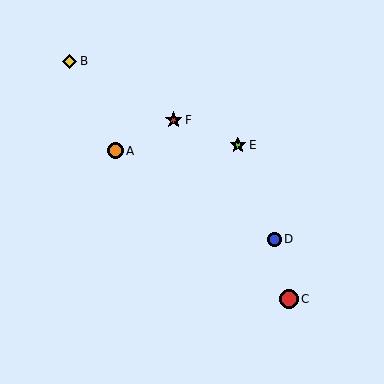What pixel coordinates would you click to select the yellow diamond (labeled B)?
Click at (70, 61) to select the yellow diamond B.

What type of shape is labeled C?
Shape C is a red circle.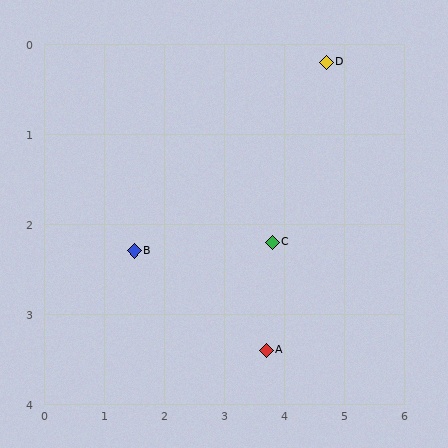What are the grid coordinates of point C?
Point C is at approximately (3.8, 2.2).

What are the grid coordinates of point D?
Point D is at approximately (4.7, 0.2).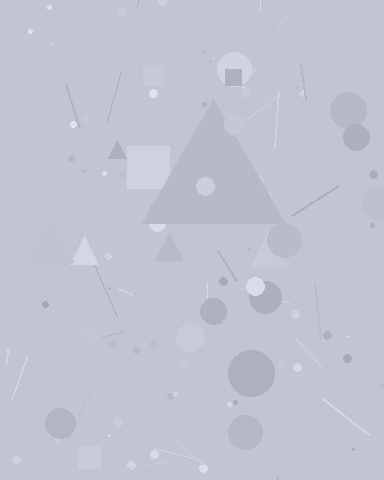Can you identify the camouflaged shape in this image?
The camouflaged shape is a triangle.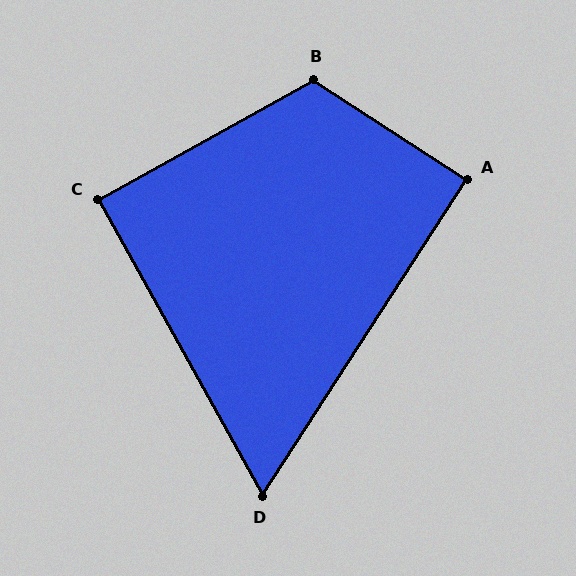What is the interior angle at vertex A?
Approximately 90 degrees (approximately right).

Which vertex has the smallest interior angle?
D, at approximately 62 degrees.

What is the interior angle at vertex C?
Approximately 90 degrees (approximately right).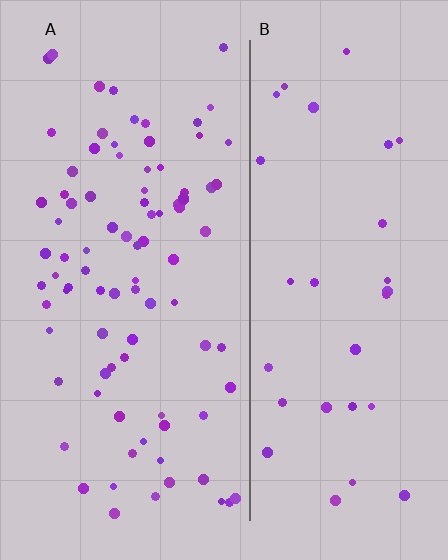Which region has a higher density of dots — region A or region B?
A (the left).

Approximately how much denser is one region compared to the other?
Approximately 2.8× — region A over region B.